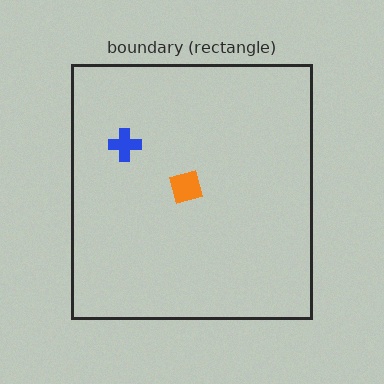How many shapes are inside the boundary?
2 inside, 0 outside.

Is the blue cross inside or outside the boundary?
Inside.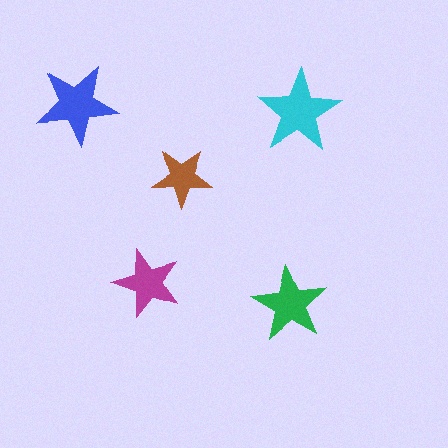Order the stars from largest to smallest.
the cyan one, the blue one, the green one, the magenta one, the brown one.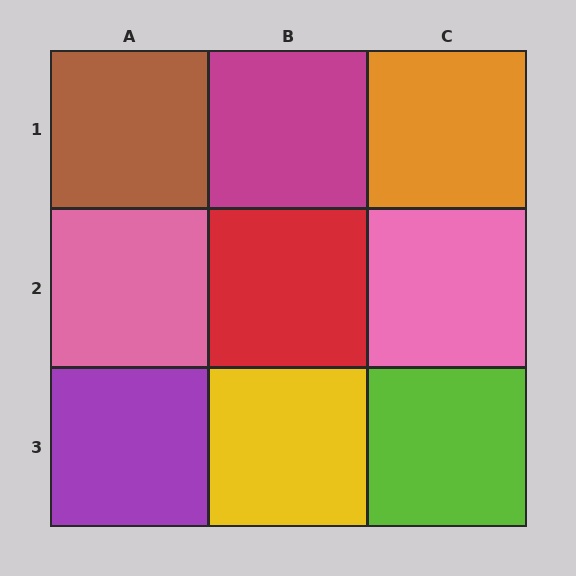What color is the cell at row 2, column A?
Pink.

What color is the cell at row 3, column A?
Purple.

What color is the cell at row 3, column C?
Lime.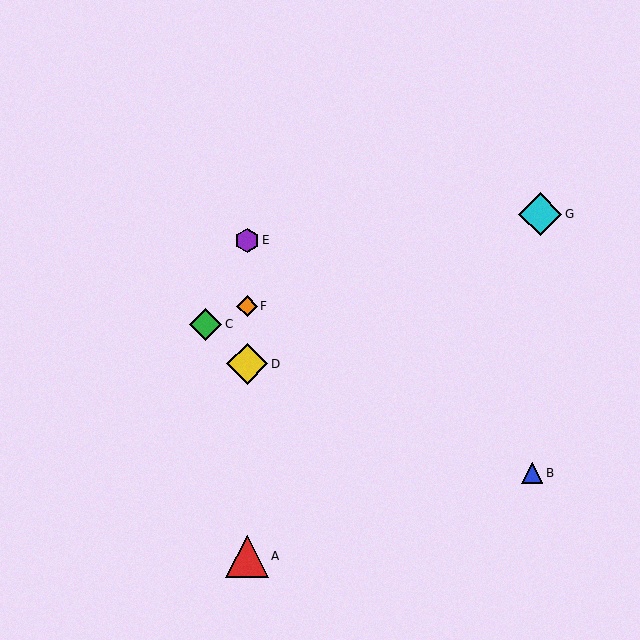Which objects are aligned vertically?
Objects A, D, E, F are aligned vertically.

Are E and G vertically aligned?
No, E is at x≈247 and G is at x≈540.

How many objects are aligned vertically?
4 objects (A, D, E, F) are aligned vertically.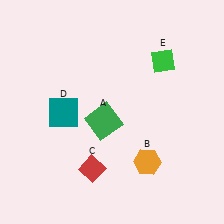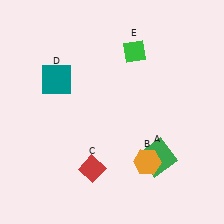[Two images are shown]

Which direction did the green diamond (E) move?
The green diamond (E) moved left.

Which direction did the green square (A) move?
The green square (A) moved right.